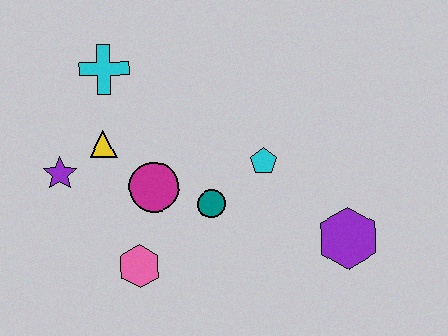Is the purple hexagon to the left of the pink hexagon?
No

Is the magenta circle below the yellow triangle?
Yes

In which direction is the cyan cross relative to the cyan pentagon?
The cyan cross is to the left of the cyan pentagon.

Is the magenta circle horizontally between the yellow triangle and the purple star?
No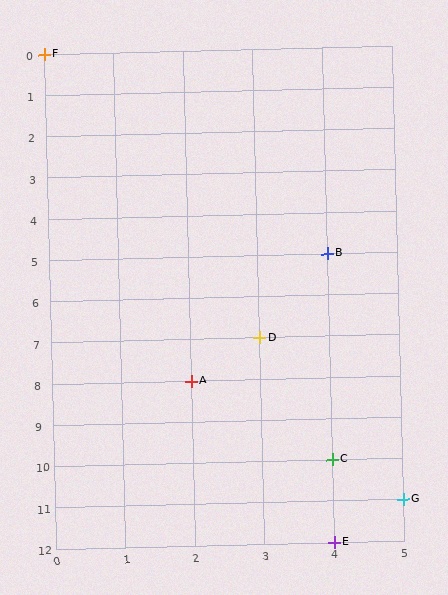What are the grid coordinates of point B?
Point B is at grid coordinates (4, 5).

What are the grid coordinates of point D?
Point D is at grid coordinates (3, 7).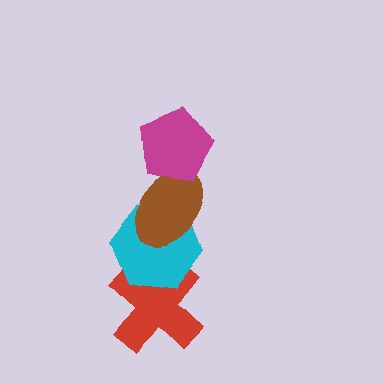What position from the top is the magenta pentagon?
The magenta pentagon is 1st from the top.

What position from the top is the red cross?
The red cross is 4th from the top.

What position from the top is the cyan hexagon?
The cyan hexagon is 3rd from the top.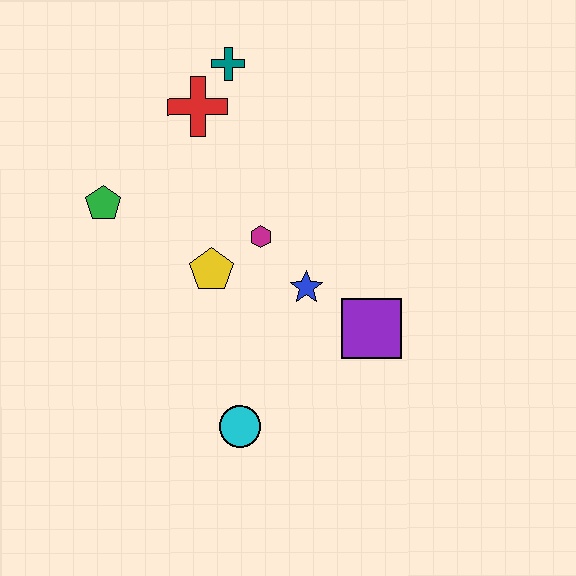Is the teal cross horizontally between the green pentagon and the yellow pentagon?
No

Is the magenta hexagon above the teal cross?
No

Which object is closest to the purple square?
The blue star is closest to the purple square.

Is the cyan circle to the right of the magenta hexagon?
No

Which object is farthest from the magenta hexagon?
The cyan circle is farthest from the magenta hexagon.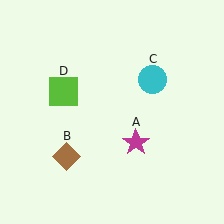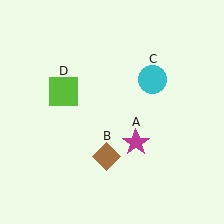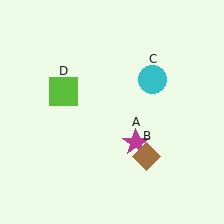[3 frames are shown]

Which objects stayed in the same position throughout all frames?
Magenta star (object A) and cyan circle (object C) and lime square (object D) remained stationary.